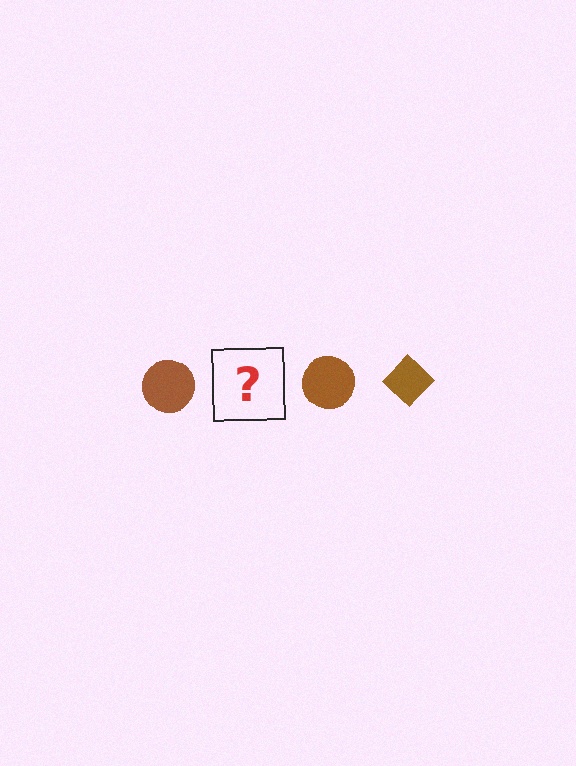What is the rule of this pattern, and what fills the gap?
The rule is that the pattern cycles through circle, diamond shapes in brown. The gap should be filled with a brown diamond.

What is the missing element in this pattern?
The missing element is a brown diamond.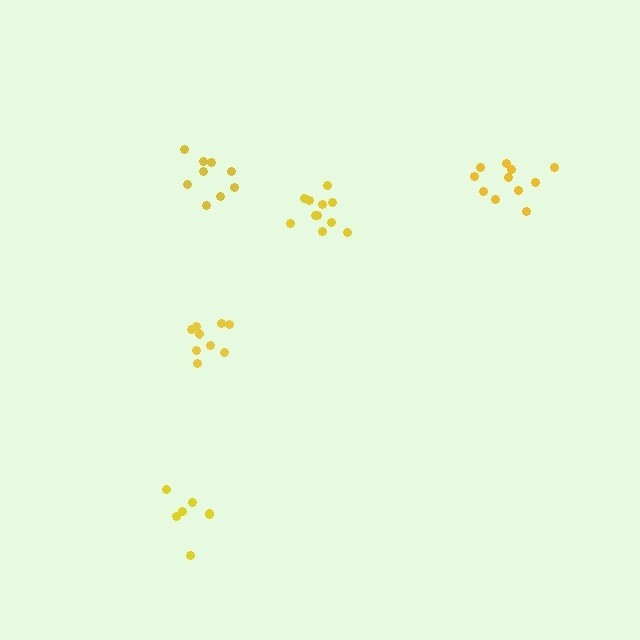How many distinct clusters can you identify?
There are 5 distinct clusters.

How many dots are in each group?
Group 1: 11 dots, Group 2: 9 dots, Group 3: 7 dots, Group 4: 11 dots, Group 5: 9 dots (47 total).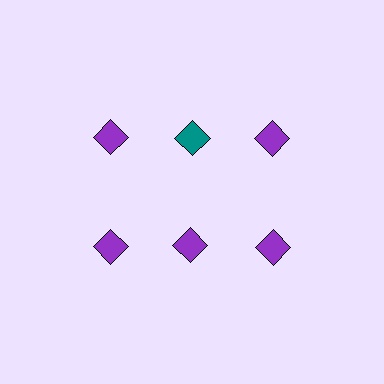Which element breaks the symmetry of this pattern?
The teal diamond in the top row, second from left column breaks the symmetry. All other shapes are purple diamonds.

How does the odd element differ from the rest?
It has a different color: teal instead of purple.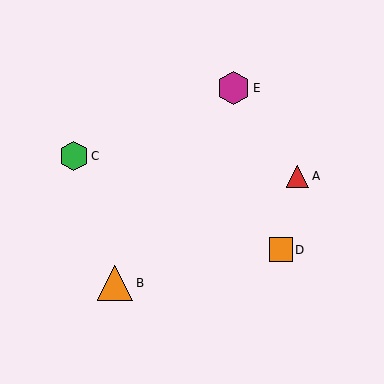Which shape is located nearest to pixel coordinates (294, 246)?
The orange square (labeled D) at (281, 250) is nearest to that location.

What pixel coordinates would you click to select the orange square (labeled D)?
Click at (281, 250) to select the orange square D.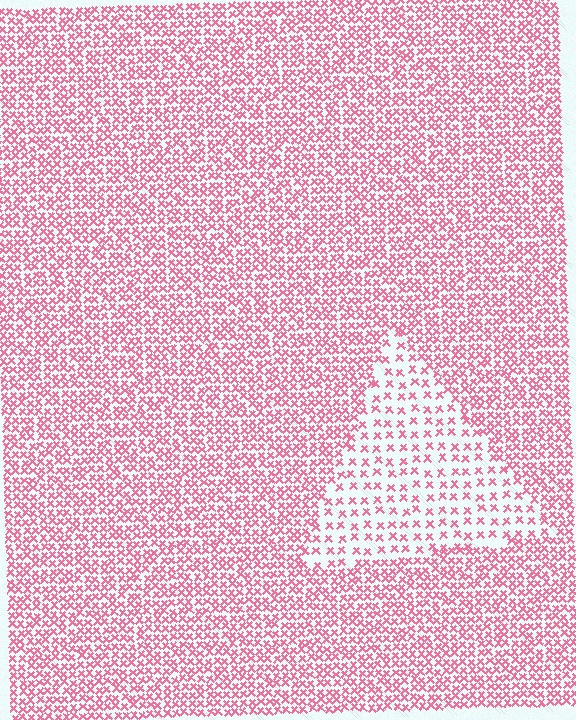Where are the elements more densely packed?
The elements are more densely packed outside the triangle boundary.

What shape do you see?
I see a triangle.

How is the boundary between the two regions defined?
The boundary is defined by a change in element density (approximately 2.2x ratio). All elements are the same color, size, and shape.